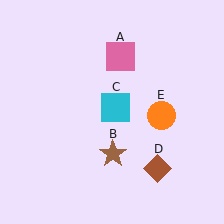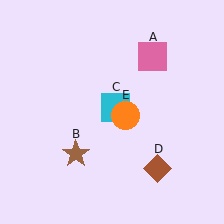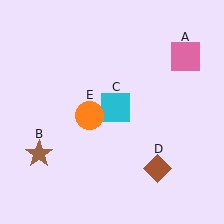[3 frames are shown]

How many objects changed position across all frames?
3 objects changed position: pink square (object A), brown star (object B), orange circle (object E).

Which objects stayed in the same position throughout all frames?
Cyan square (object C) and brown diamond (object D) remained stationary.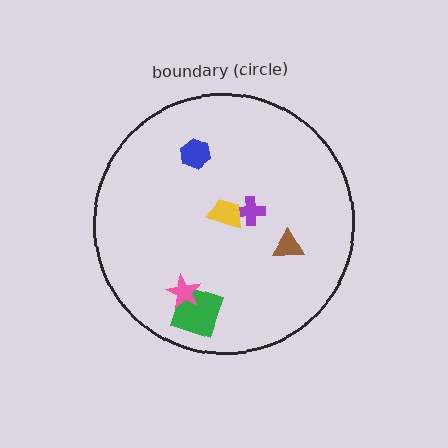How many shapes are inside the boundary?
6 inside, 0 outside.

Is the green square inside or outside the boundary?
Inside.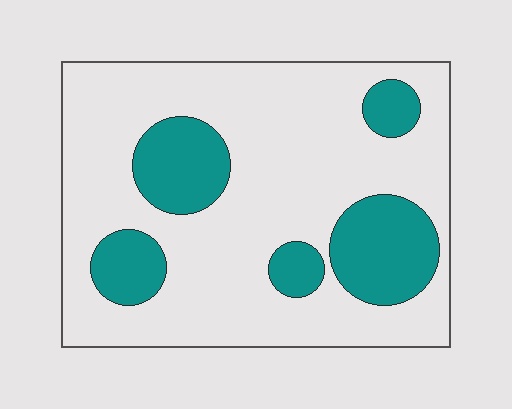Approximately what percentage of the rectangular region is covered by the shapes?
Approximately 25%.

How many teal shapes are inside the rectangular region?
5.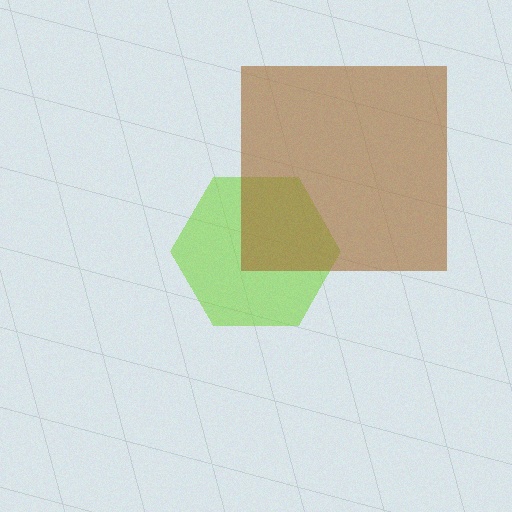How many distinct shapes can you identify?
There are 2 distinct shapes: a lime hexagon, a brown square.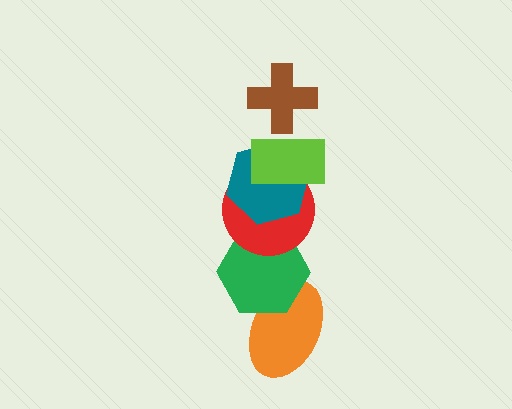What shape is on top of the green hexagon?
The red circle is on top of the green hexagon.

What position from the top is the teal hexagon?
The teal hexagon is 3rd from the top.